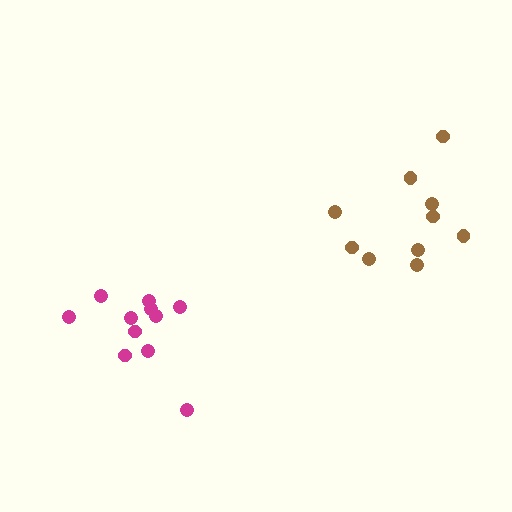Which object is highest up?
The brown cluster is topmost.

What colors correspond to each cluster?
The clusters are colored: magenta, brown.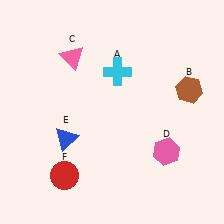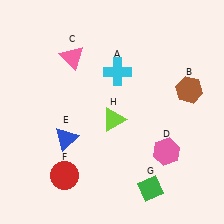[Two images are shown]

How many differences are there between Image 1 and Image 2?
There are 2 differences between the two images.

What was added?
A green diamond (G), a lime triangle (H) were added in Image 2.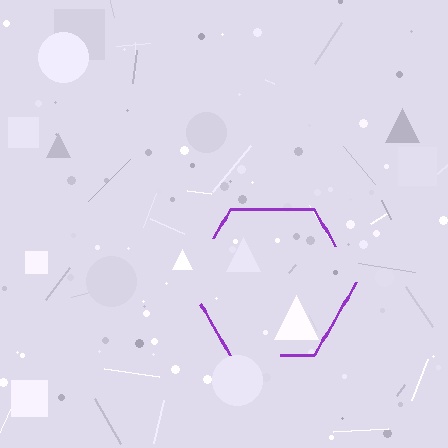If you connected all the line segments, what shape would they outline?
They would outline a hexagon.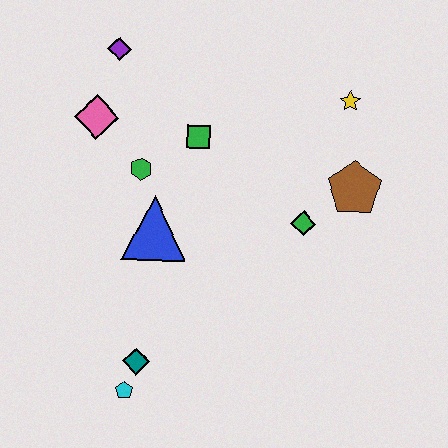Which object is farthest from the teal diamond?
The yellow star is farthest from the teal diamond.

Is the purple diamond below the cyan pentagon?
No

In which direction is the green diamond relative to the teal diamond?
The green diamond is to the right of the teal diamond.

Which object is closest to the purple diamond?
The pink diamond is closest to the purple diamond.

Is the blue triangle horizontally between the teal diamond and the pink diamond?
No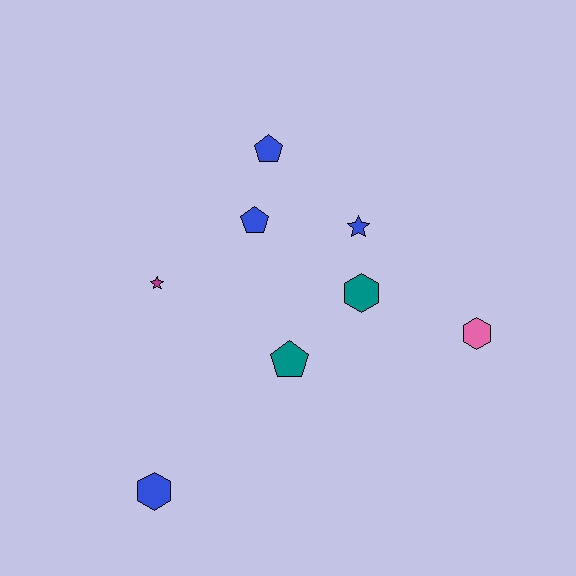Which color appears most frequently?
Blue, with 4 objects.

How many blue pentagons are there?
There are 2 blue pentagons.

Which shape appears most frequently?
Pentagon, with 3 objects.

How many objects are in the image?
There are 8 objects.